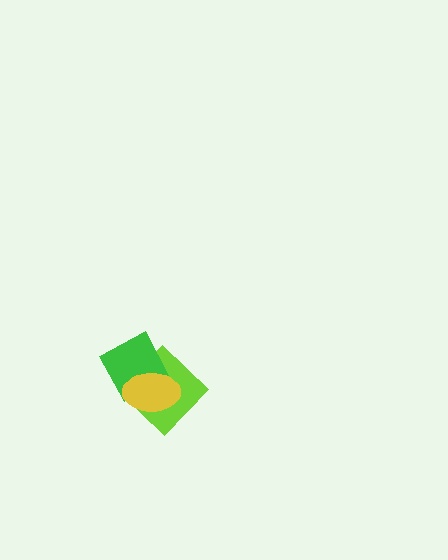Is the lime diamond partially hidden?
Yes, it is partially covered by another shape.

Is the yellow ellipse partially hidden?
No, no other shape covers it.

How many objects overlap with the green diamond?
2 objects overlap with the green diamond.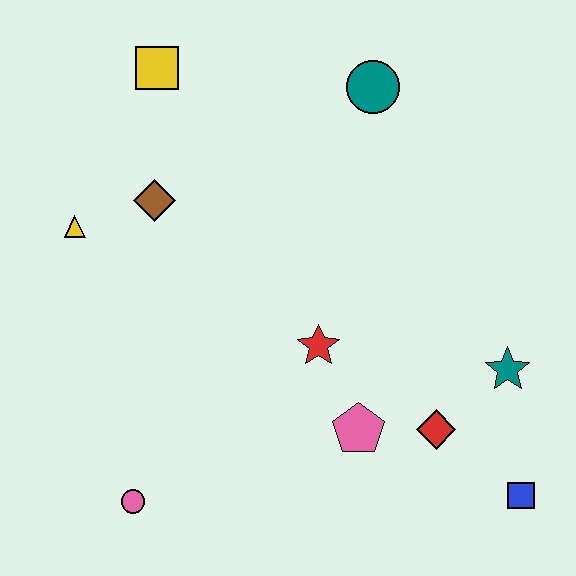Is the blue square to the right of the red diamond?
Yes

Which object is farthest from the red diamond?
The yellow square is farthest from the red diamond.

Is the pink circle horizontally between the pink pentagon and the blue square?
No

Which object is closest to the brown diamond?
The yellow triangle is closest to the brown diamond.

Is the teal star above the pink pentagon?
Yes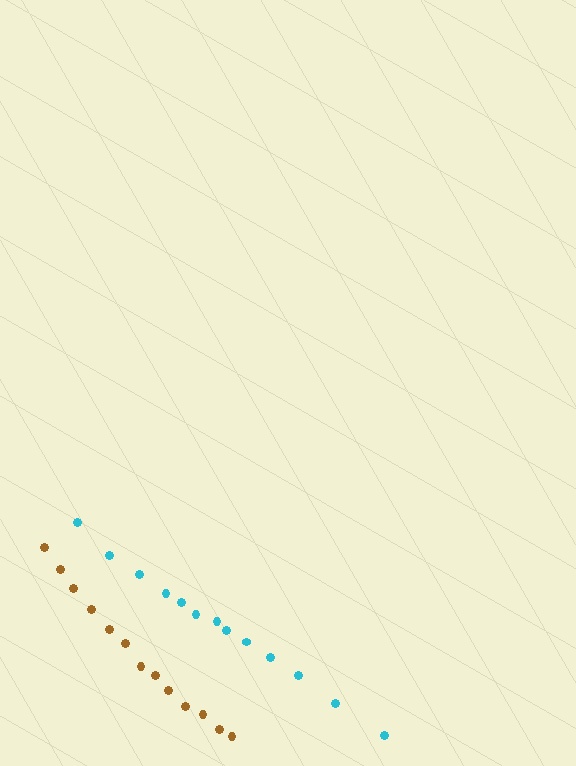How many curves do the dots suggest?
There are 2 distinct paths.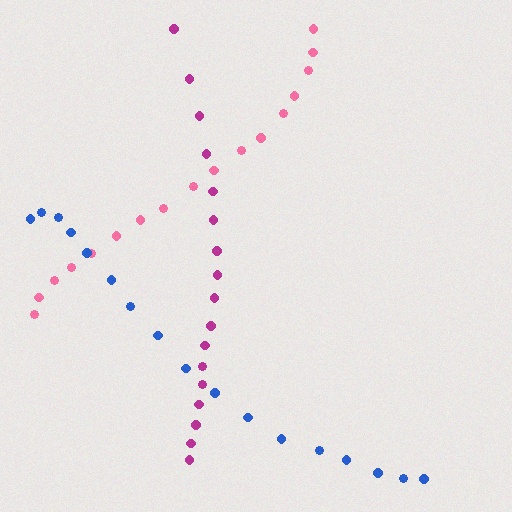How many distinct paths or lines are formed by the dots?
There are 3 distinct paths.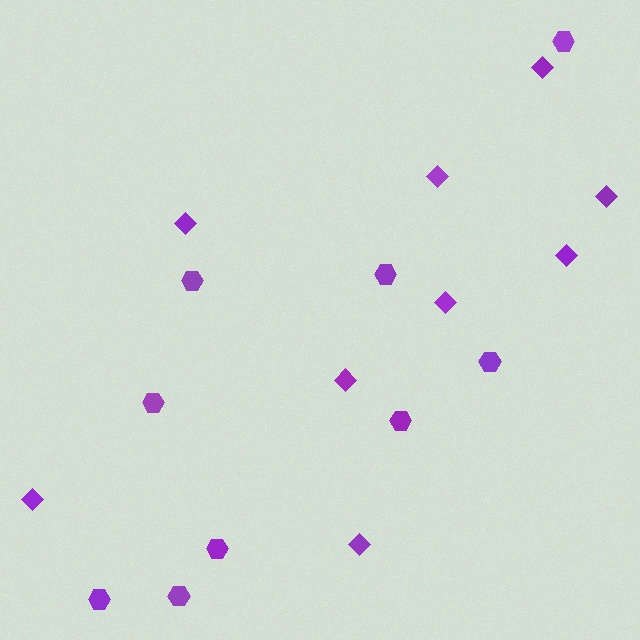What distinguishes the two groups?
There are 2 groups: one group of diamonds (9) and one group of hexagons (9).